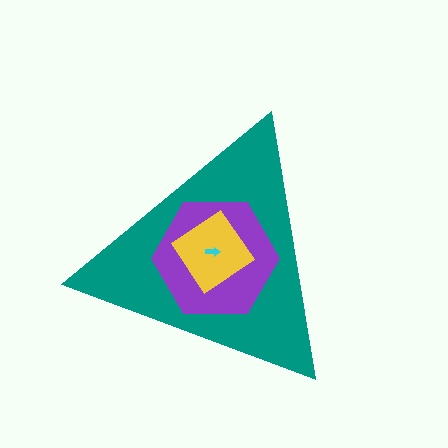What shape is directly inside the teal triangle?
The purple hexagon.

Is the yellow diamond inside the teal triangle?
Yes.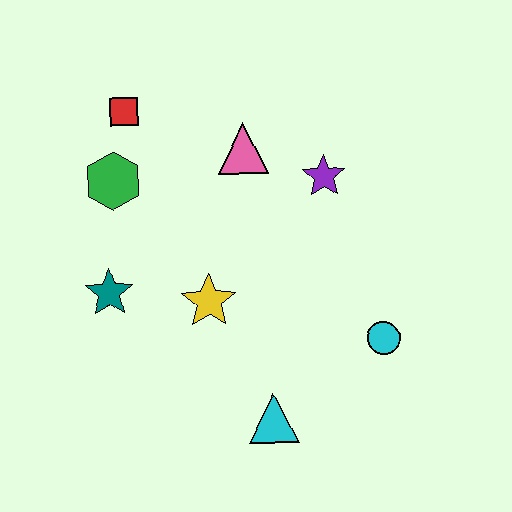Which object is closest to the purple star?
The pink triangle is closest to the purple star.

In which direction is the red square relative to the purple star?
The red square is to the left of the purple star.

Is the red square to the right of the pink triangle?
No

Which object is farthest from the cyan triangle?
The red square is farthest from the cyan triangle.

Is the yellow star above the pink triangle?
No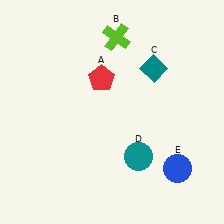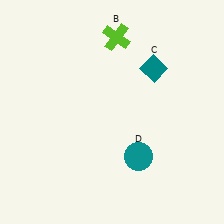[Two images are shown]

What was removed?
The red pentagon (A), the blue circle (E) were removed in Image 2.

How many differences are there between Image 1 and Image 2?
There are 2 differences between the two images.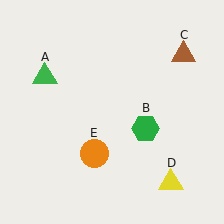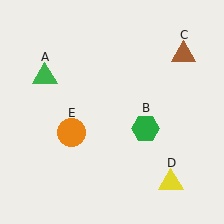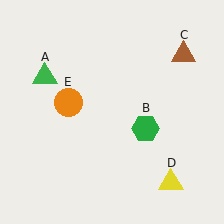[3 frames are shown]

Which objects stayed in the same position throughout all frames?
Green triangle (object A) and green hexagon (object B) and brown triangle (object C) and yellow triangle (object D) remained stationary.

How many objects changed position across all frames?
1 object changed position: orange circle (object E).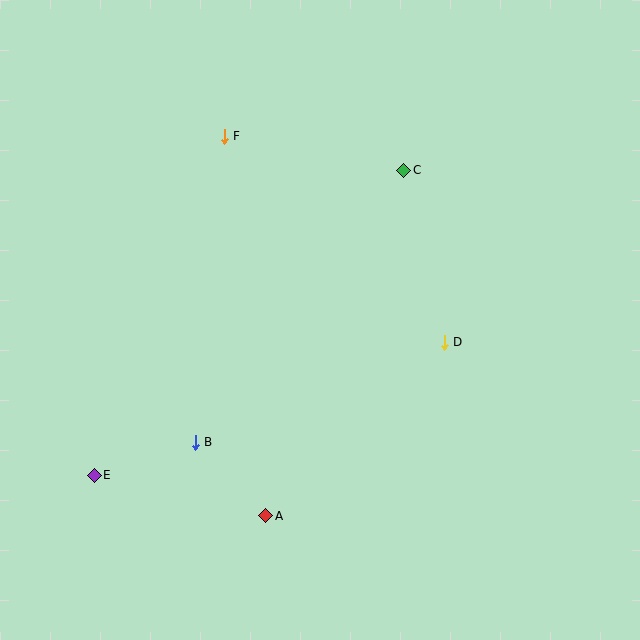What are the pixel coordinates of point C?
Point C is at (404, 170).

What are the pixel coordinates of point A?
Point A is at (266, 516).